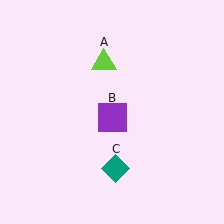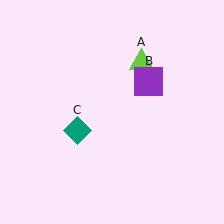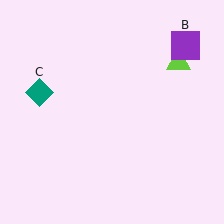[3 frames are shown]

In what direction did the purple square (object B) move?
The purple square (object B) moved up and to the right.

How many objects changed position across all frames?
3 objects changed position: lime triangle (object A), purple square (object B), teal diamond (object C).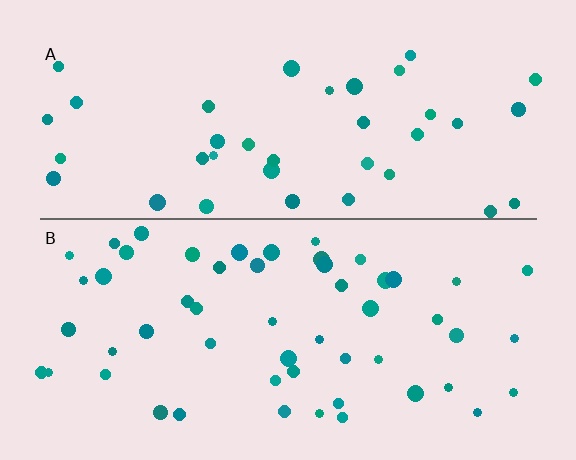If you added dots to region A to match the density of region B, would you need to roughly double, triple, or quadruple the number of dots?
Approximately double.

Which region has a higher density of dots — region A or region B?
B (the bottom).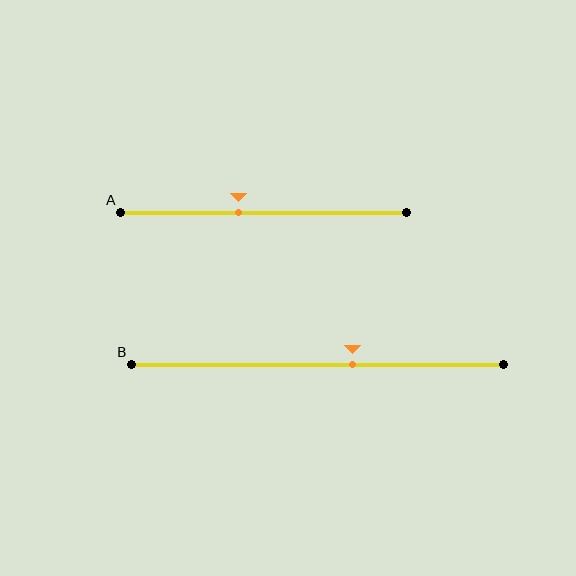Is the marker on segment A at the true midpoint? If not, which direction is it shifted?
No, the marker on segment A is shifted to the left by about 9% of the segment length.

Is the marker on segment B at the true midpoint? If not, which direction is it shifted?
No, the marker on segment B is shifted to the right by about 9% of the segment length.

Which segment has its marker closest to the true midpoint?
Segment A has its marker closest to the true midpoint.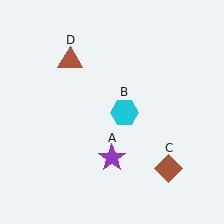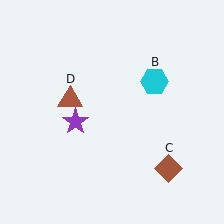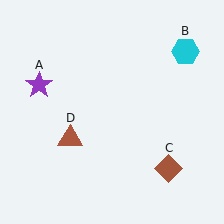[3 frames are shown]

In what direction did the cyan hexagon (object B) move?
The cyan hexagon (object B) moved up and to the right.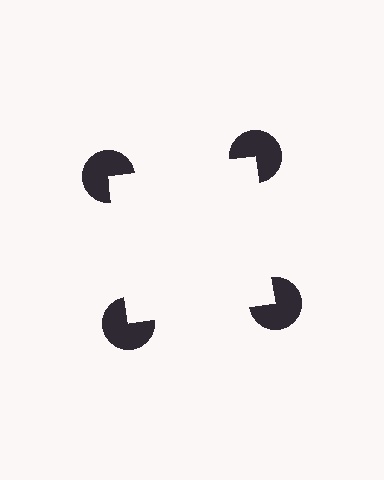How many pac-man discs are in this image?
There are 4 — one at each vertex of the illusory square.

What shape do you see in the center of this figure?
An illusory square — its edges are inferred from the aligned wedge cuts in the pac-man discs, not physically drawn.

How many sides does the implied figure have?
4 sides.